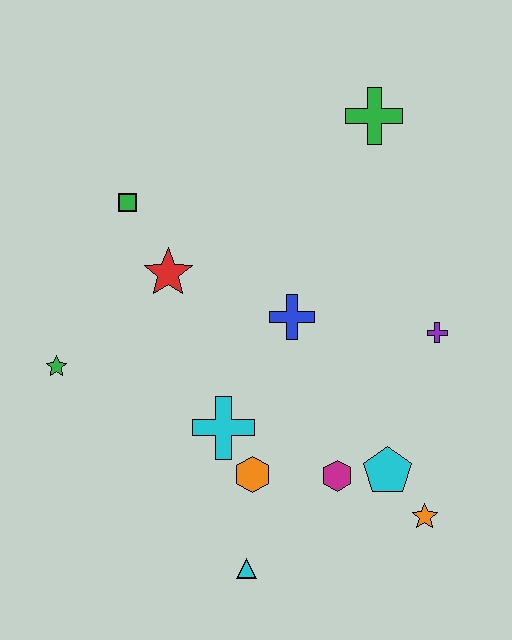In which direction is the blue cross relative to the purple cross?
The blue cross is to the left of the purple cross.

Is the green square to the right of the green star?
Yes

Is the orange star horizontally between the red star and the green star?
No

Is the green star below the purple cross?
Yes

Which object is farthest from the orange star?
The green square is farthest from the orange star.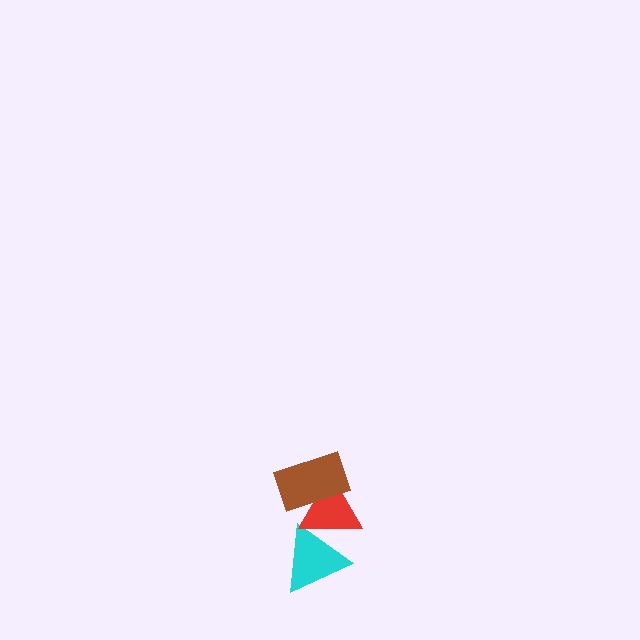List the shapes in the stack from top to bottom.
From top to bottom: the brown rectangle, the red triangle, the cyan triangle.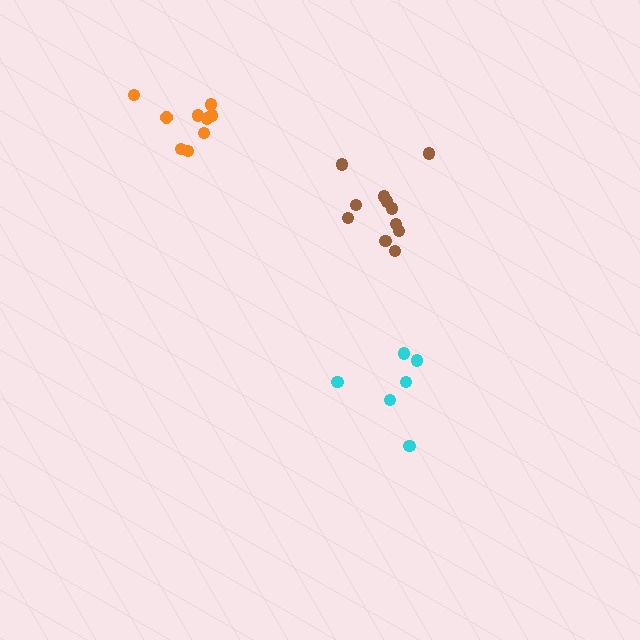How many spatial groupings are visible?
There are 3 spatial groupings.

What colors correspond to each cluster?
The clusters are colored: cyan, brown, orange.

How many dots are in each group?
Group 1: 6 dots, Group 2: 11 dots, Group 3: 9 dots (26 total).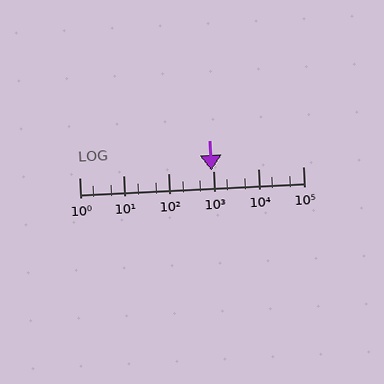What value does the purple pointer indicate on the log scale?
The pointer indicates approximately 930.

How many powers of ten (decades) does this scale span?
The scale spans 5 decades, from 1 to 100000.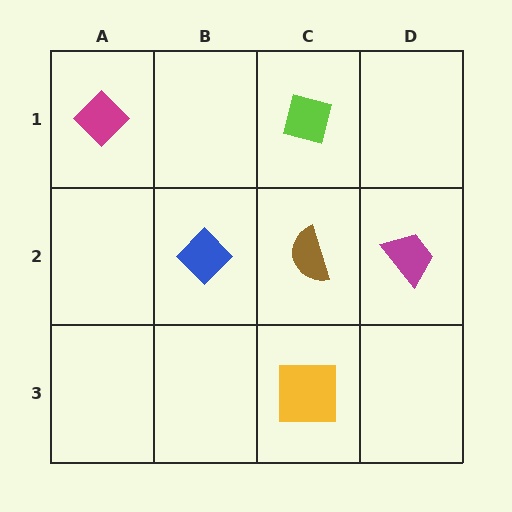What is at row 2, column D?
A magenta trapezoid.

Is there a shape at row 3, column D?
No, that cell is empty.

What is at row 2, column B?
A blue diamond.